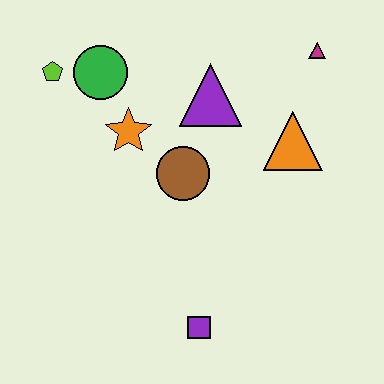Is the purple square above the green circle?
No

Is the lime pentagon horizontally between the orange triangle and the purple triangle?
No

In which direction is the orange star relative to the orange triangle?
The orange star is to the left of the orange triangle.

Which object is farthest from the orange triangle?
The lime pentagon is farthest from the orange triangle.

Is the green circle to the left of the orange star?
Yes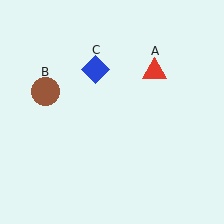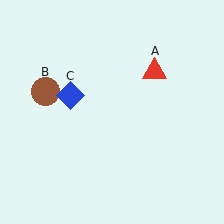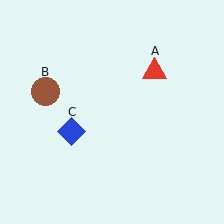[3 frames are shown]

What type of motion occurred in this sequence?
The blue diamond (object C) rotated counterclockwise around the center of the scene.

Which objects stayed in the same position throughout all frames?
Red triangle (object A) and brown circle (object B) remained stationary.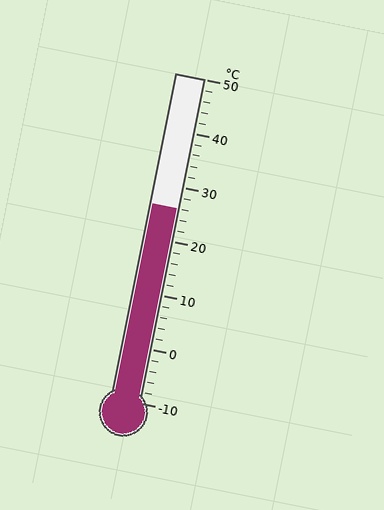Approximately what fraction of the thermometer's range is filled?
The thermometer is filled to approximately 60% of its range.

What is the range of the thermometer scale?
The thermometer scale ranges from -10°C to 50°C.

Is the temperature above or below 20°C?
The temperature is above 20°C.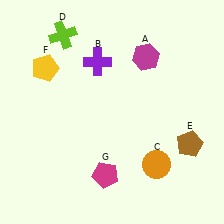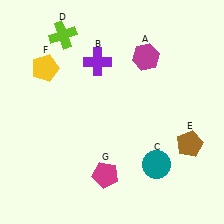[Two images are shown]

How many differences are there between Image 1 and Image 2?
There is 1 difference between the two images.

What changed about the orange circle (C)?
In Image 1, C is orange. In Image 2, it changed to teal.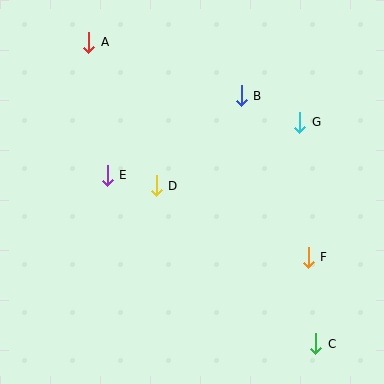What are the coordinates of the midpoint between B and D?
The midpoint between B and D is at (199, 141).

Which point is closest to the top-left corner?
Point A is closest to the top-left corner.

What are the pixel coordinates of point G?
Point G is at (300, 122).